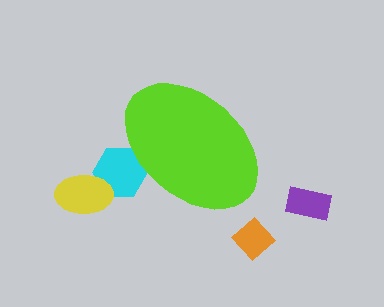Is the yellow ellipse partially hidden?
No, the yellow ellipse is fully visible.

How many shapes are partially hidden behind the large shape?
1 shape is partially hidden.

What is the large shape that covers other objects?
A lime ellipse.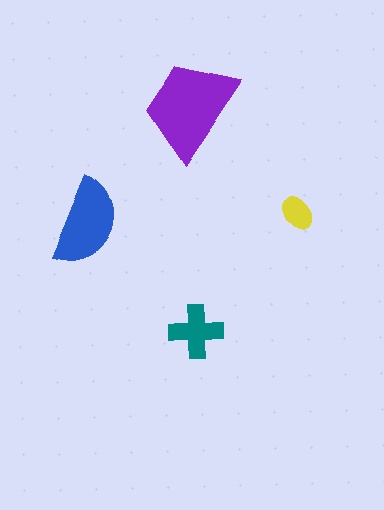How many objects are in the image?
There are 4 objects in the image.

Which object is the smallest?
The yellow ellipse.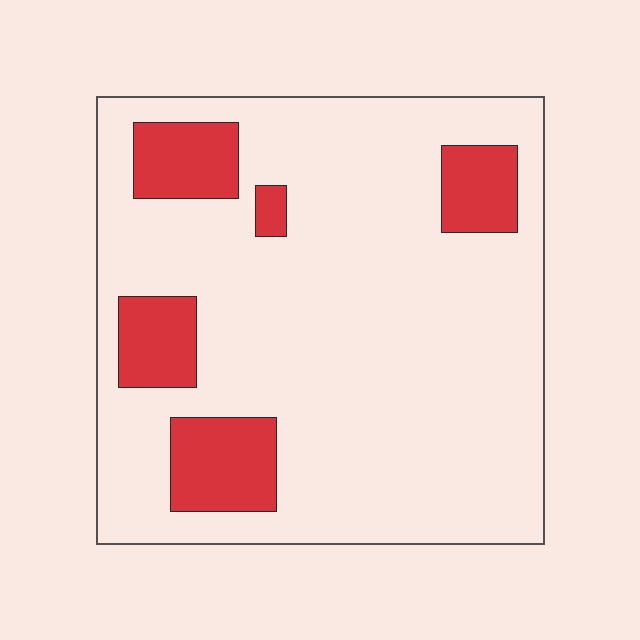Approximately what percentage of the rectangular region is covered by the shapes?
Approximately 15%.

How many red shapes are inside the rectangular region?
5.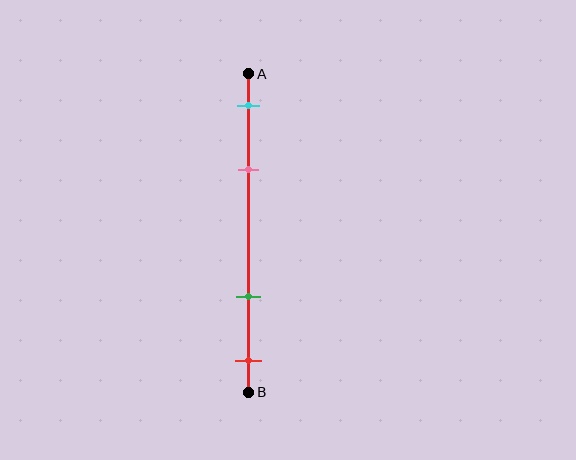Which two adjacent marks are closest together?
The cyan and pink marks are the closest adjacent pair.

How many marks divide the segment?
There are 4 marks dividing the segment.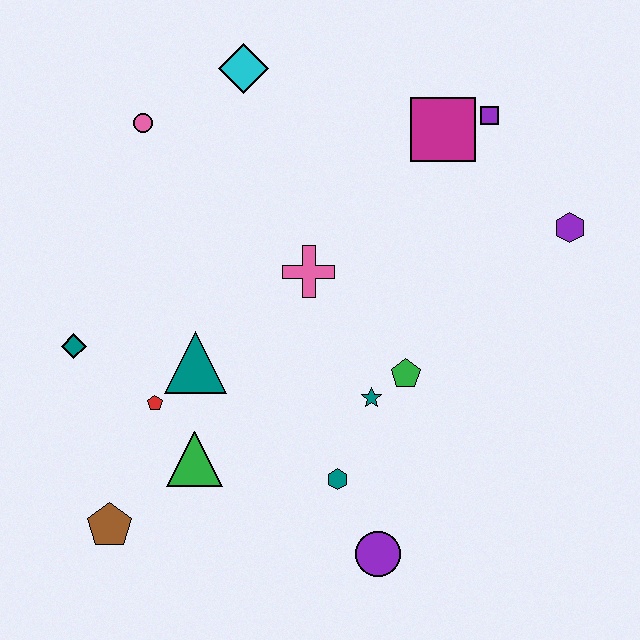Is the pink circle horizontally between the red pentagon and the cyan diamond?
No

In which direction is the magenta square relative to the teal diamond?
The magenta square is to the right of the teal diamond.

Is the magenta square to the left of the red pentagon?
No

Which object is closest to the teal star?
The green pentagon is closest to the teal star.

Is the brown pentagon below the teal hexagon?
Yes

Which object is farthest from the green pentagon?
The pink circle is farthest from the green pentagon.